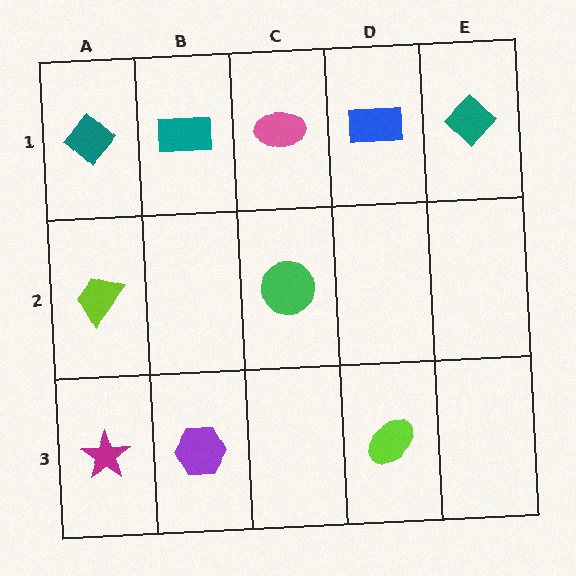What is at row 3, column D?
A lime ellipse.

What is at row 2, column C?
A green circle.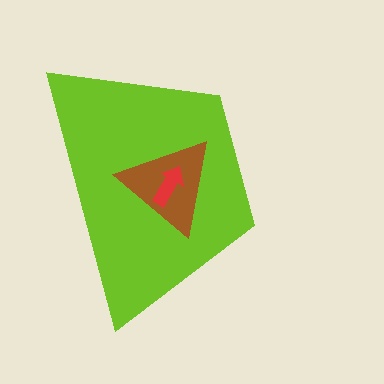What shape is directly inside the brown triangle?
The red arrow.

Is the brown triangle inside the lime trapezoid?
Yes.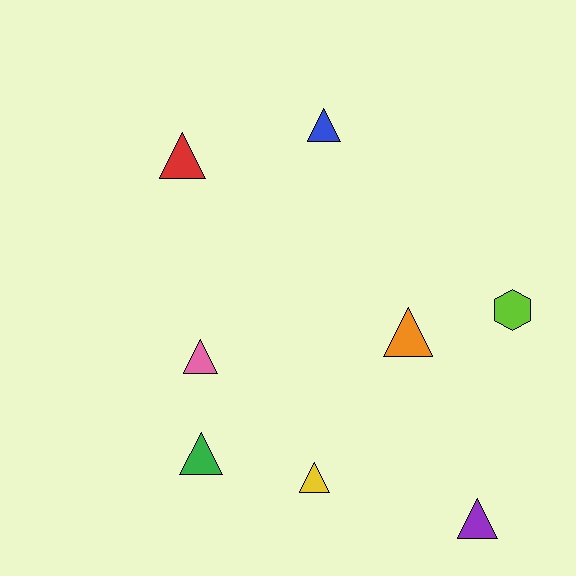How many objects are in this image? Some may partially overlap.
There are 8 objects.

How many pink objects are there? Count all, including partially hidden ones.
There is 1 pink object.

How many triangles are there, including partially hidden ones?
There are 7 triangles.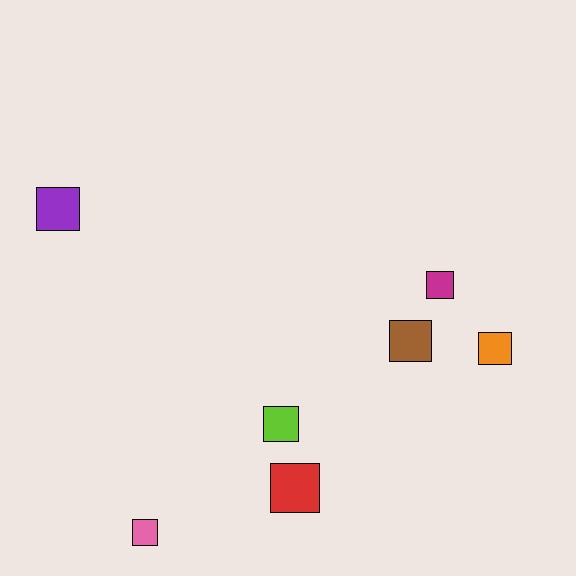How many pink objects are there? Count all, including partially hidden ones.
There is 1 pink object.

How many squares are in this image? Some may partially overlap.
There are 7 squares.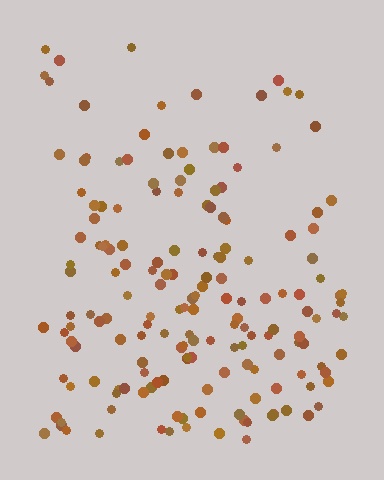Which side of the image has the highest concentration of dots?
The bottom.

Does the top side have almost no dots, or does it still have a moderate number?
Still a moderate number, just noticeably fewer than the bottom.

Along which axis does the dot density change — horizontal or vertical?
Vertical.